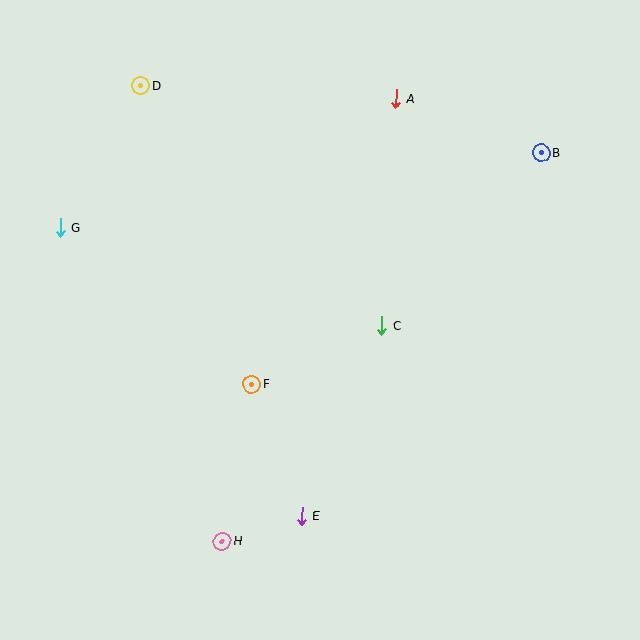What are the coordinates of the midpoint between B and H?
The midpoint between B and H is at (382, 347).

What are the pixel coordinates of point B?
Point B is at (541, 153).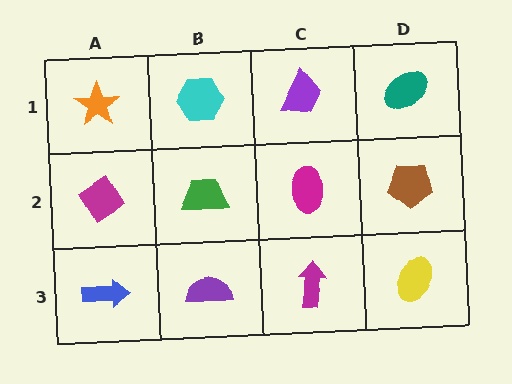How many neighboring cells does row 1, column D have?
2.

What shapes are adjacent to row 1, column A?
A magenta diamond (row 2, column A), a cyan hexagon (row 1, column B).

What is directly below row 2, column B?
A purple semicircle.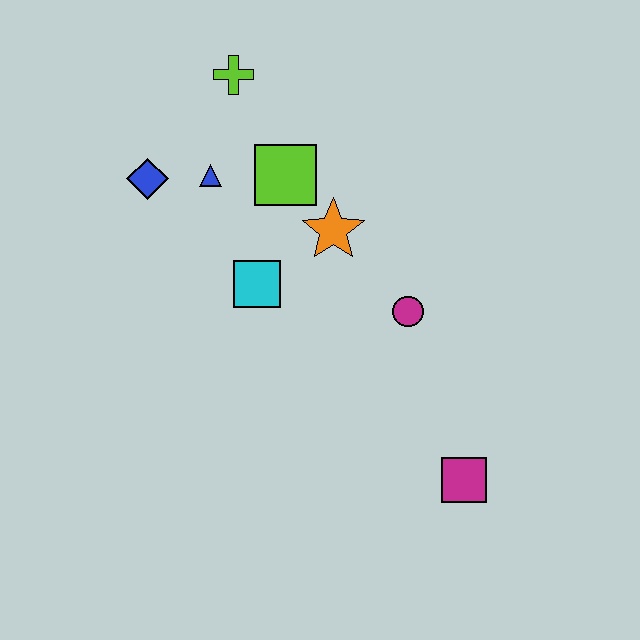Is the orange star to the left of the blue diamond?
No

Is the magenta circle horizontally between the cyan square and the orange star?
No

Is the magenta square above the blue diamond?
No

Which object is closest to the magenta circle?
The orange star is closest to the magenta circle.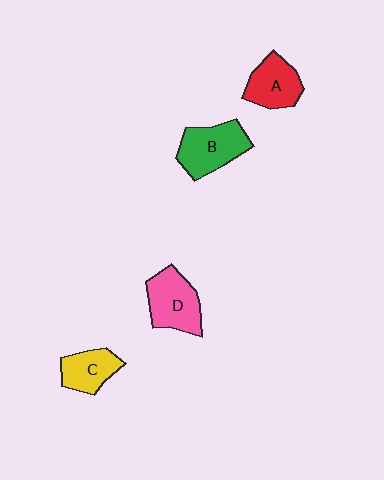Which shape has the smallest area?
Shape C (yellow).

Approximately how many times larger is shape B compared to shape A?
Approximately 1.2 times.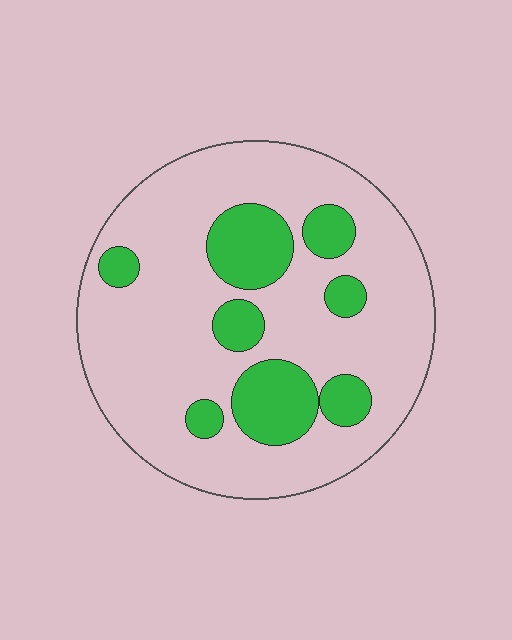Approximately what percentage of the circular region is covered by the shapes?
Approximately 20%.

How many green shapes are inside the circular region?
8.